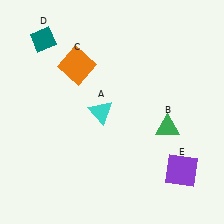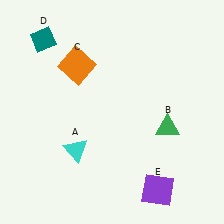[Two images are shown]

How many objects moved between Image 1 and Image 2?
2 objects moved between the two images.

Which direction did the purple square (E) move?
The purple square (E) moved left.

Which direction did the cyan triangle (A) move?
The cyan triangle (A) moved down.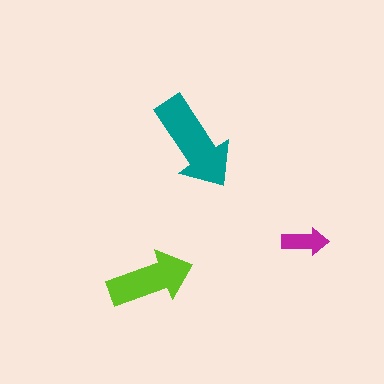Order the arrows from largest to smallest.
the teal one, the lime one, the magenta one.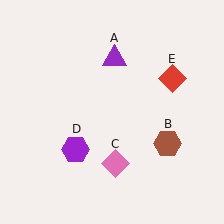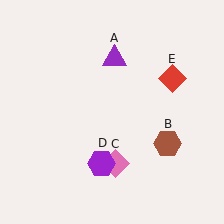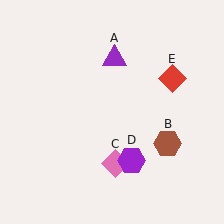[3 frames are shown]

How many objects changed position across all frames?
1 object changed position: purple hexagon (object D).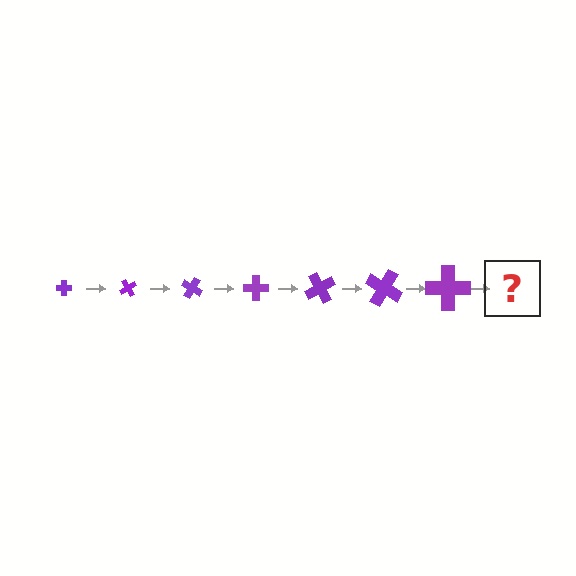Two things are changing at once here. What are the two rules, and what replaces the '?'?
The two rules are that the cross grows larger each step and it rotates 60 degrees each step. The '?' should be a cross, larger than the previous one and rotated 420 degrees from the start.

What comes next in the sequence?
The next element should be a cross, larger than the previous one and rotated 420 degrees from the start.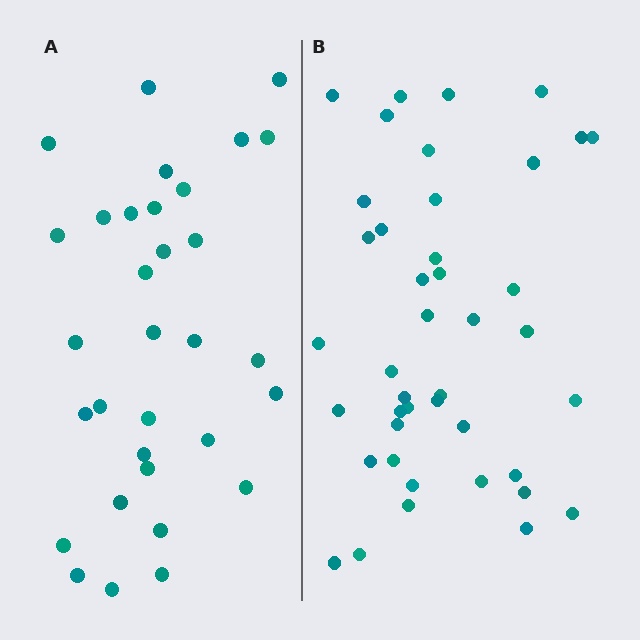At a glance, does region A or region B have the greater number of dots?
Region B (the right region) has more dots.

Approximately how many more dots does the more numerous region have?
Region B has roughly 10 or so more dots than region A.